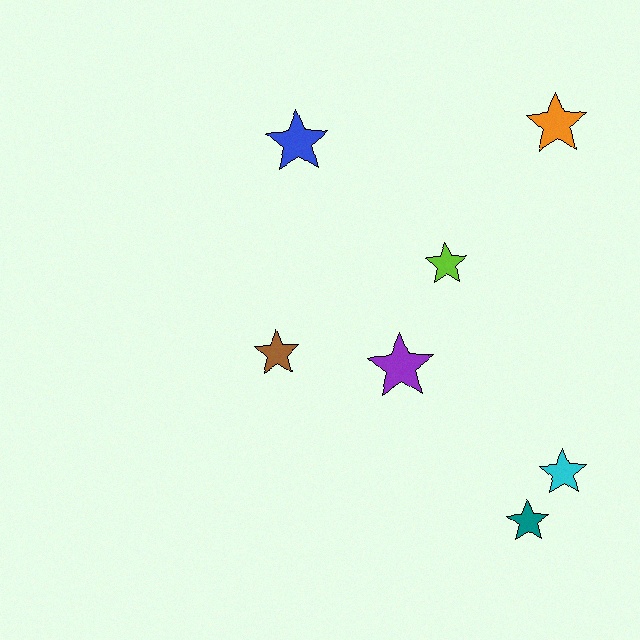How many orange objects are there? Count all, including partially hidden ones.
There is 1 orange object.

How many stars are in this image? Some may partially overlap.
There are 7 stars.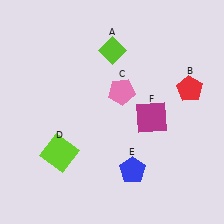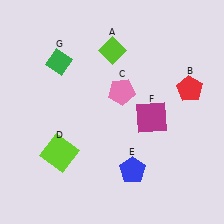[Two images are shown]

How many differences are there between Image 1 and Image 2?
There is 1 difference between the two images.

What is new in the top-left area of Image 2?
A green diamond (G) was added in the top-left area of Image 2.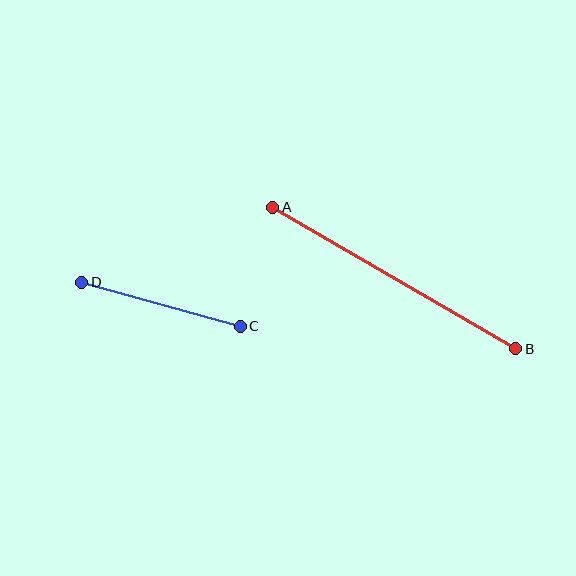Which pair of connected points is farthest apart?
Points A and B are farthest apart.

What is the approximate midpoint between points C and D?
The midpoint is at approximately (161, 304) pixels.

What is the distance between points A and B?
The distance is approximately 281 pixels.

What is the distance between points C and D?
The distance is approximately 164 pixels.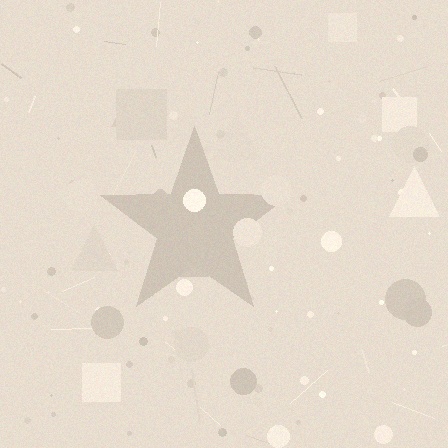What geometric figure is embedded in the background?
A star is embedded in the background.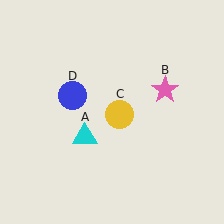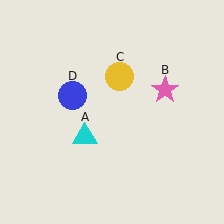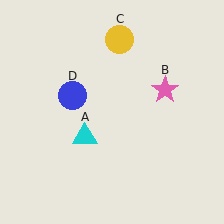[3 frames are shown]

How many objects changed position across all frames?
1 object changed position: yellow circle (object C).